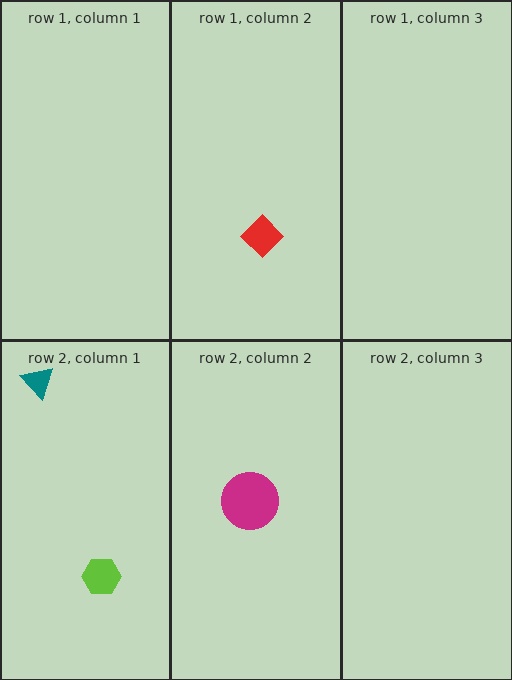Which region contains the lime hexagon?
The row 2, column 1 region.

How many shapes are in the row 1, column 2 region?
1.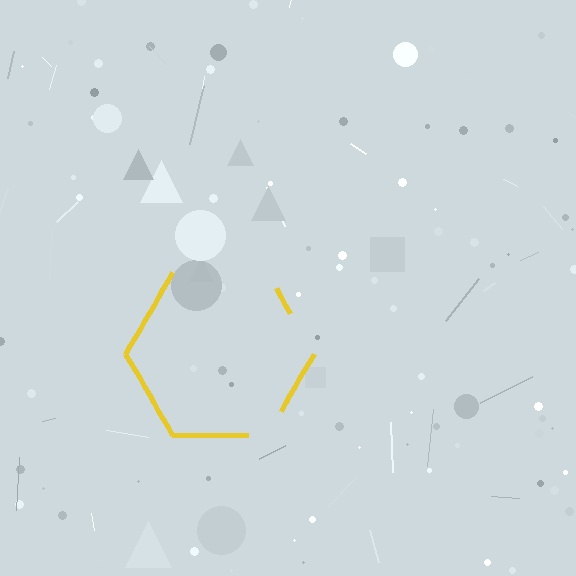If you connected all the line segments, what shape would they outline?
They would outline a hexagon.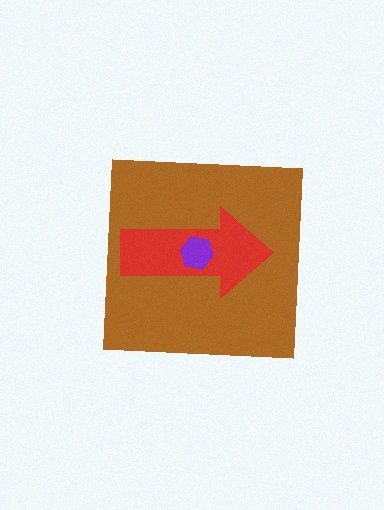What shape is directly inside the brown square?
The red arrow.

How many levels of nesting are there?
3.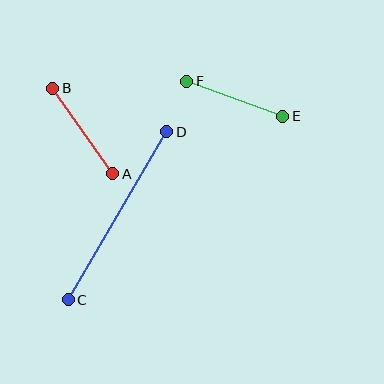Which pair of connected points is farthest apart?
Points C and D are farthest apart.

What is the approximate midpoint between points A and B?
The midpoint is at approximately (83, 131) pixels.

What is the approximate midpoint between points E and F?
The midpoint is at approximately (235, 99) pixels.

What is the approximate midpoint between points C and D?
The midpoint is at approximately (117, 216) pixels.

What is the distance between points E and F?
The distance is approximately 102 pixels.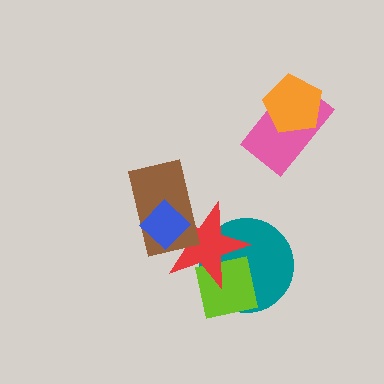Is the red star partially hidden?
Yes, it is partially covered by another shape.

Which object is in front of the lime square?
The red star is in front of the lime square.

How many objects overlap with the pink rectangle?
1 object overlaps with the pink rectangle.